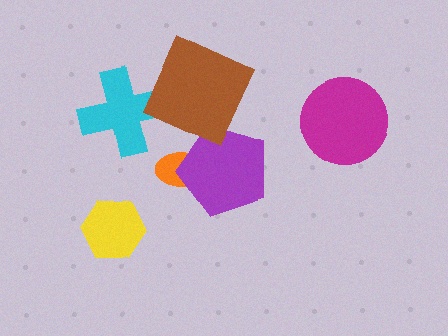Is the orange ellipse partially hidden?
Yes, it is partially covered by another shape.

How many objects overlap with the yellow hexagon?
0 objects overlap with the yellow hexagon.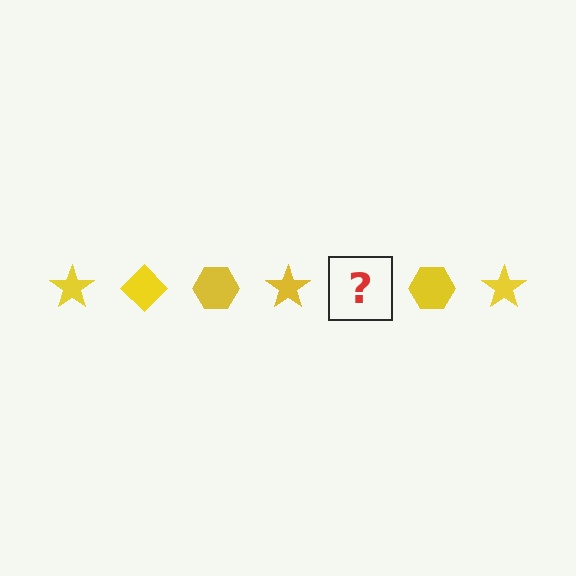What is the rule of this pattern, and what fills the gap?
The rule is that the pattern cycles through star, diamond, hexagon shapes in yellow. The gap should be filled with a yellow diamond.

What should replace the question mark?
The question mark should be replaced with a yellow diamond.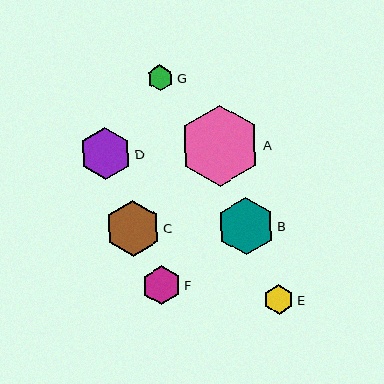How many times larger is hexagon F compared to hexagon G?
Hexagon F is approximately 1.5 times the size of hexagon G.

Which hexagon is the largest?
Hexagon A is the largest with a size of approximately 81 pixels.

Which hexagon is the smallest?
Hexagon G is the smallest with a size of approximately 26 pixels.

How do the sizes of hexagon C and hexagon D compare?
Hexagon C and hexagon D are approximately the same size.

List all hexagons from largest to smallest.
From largest to smallest: A, B, C, D, F, E, G.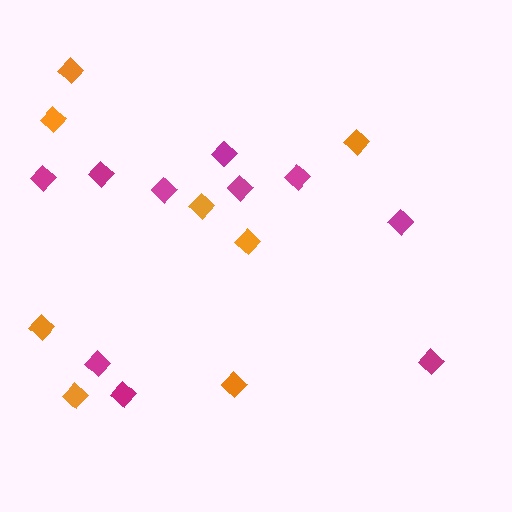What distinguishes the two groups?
There are 2 groups: one group of orange diamonds (8) and one group of magenta diamonds (10).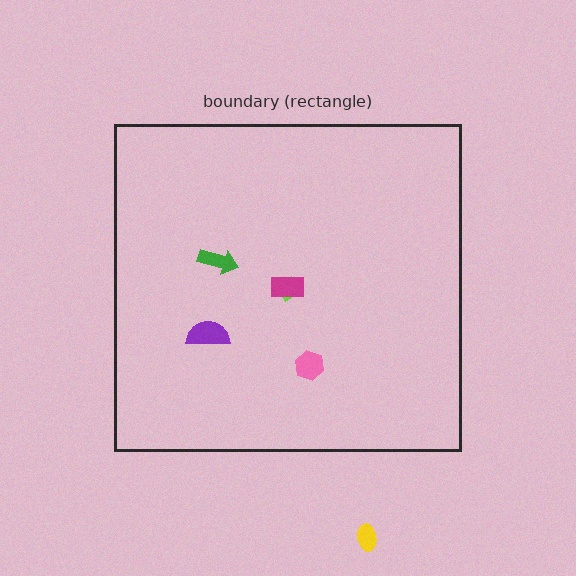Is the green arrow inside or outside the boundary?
Inside.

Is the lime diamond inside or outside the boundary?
Inside.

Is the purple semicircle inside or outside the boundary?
Inside.